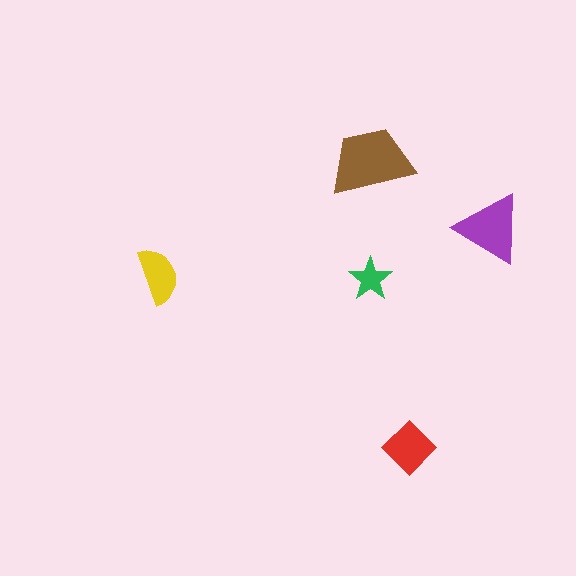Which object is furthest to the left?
The yellow semicircle is leftmost.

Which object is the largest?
The brown trapezoid.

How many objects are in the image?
There are 5 objects in the image.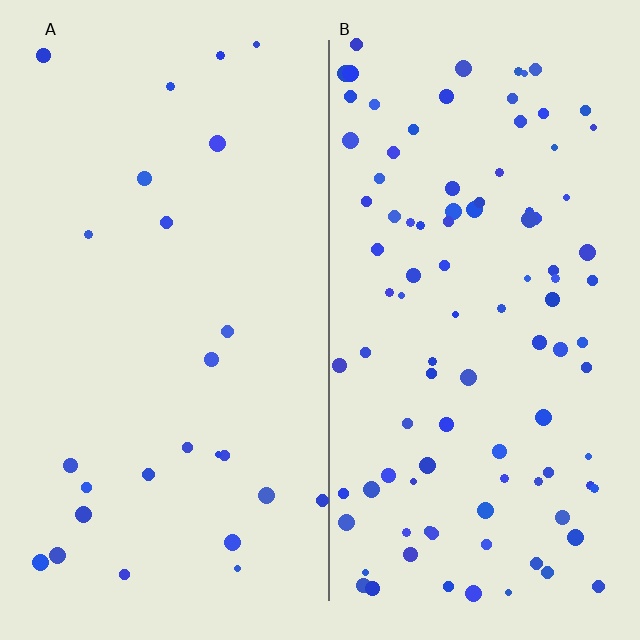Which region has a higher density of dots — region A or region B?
B (the right).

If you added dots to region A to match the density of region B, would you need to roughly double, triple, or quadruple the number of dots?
Approximately quadruple.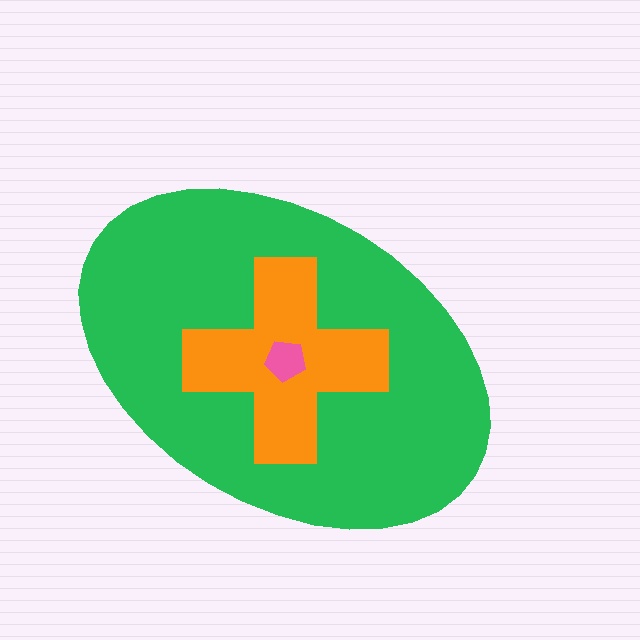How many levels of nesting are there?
3.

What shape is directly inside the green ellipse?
The orange cross.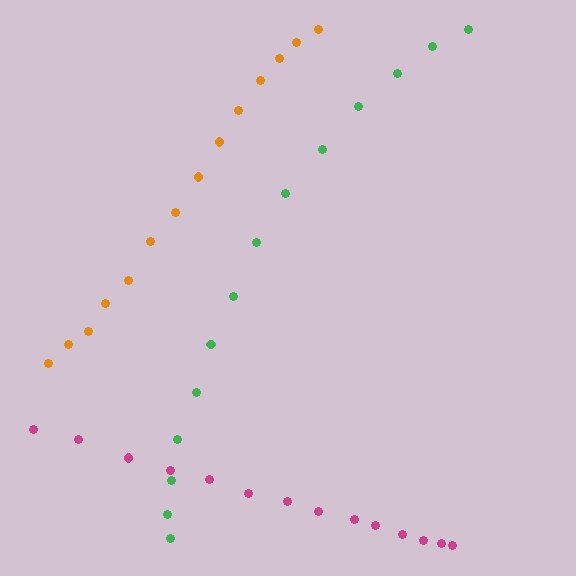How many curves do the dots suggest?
There are 3 distinct paths.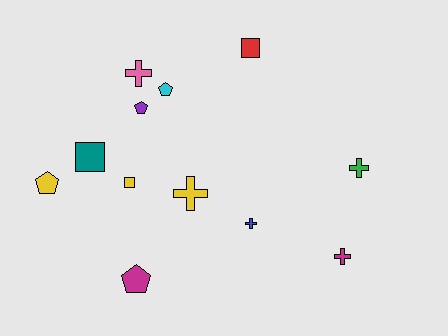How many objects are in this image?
There are 12 objects.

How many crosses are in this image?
There are 5 crosses.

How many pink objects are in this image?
There is 1 pink object.